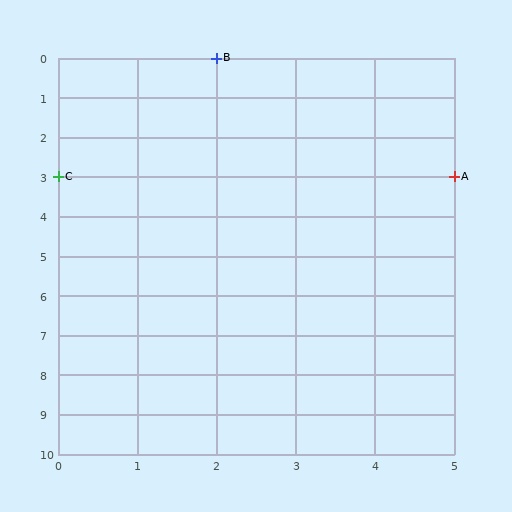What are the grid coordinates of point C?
Point C is at grid coordinates (0, 3).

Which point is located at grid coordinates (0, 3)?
Point C is at (0, 3).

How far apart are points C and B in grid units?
Points C and B are 2 columns and 3 rows apart (about 3.6 grid units diagonally).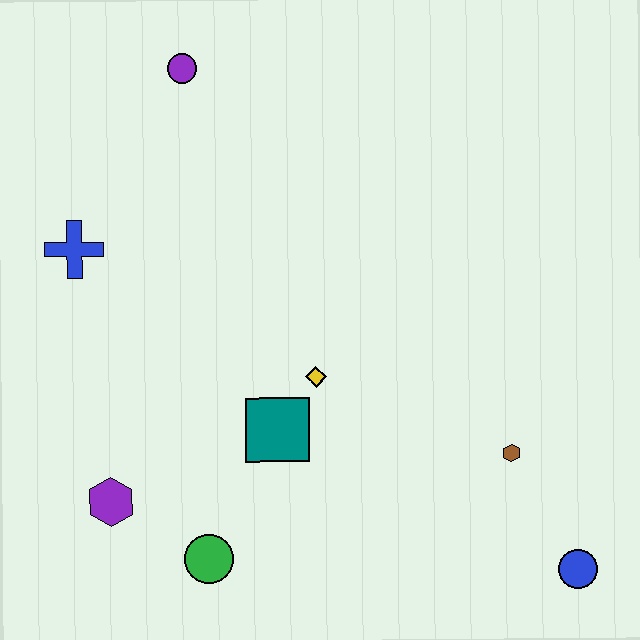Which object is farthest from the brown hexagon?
The purple circle is farthest from the brown hexagon.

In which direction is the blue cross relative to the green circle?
The blue cross is above the green circle.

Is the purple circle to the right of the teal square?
No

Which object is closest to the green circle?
The purple hexagon is closest to the green circle.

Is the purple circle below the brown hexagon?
No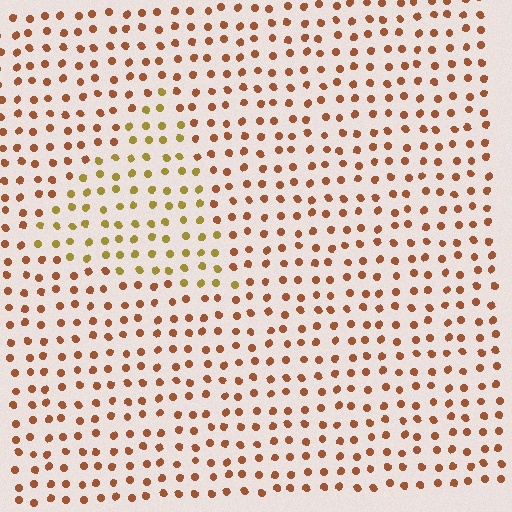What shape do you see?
I see a triangle.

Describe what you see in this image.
The image is filled with small brown elements in a uniform arrangement. A triangle-shaped region is visible where the elements are tinted to a slightly different hue, forming a subtle color boundary.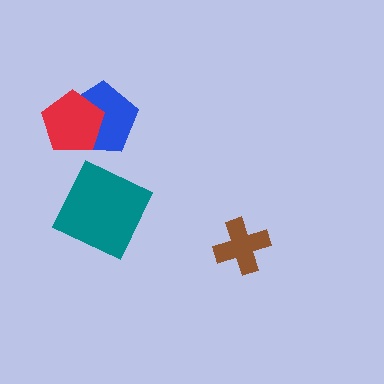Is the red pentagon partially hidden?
No, no other shape covers it.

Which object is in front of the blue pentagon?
The red pentagon is in front of the blue pentagon.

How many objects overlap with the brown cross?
0 objects overlap with the brown cross.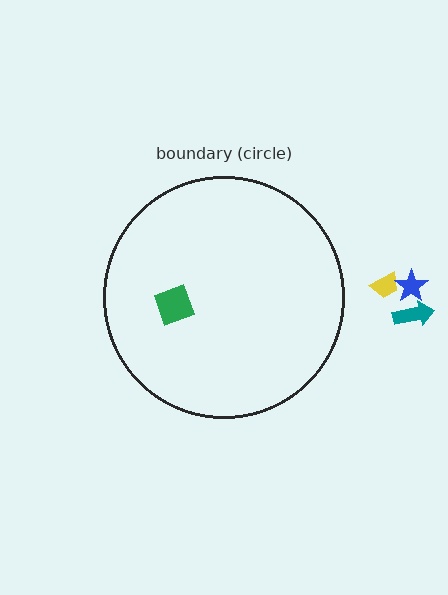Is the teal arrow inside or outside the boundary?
Outside.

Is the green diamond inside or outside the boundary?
Inside.